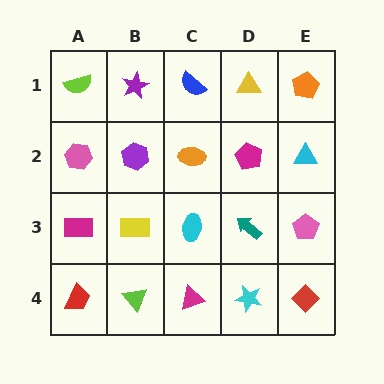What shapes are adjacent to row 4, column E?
A pink pentagon (row 3, column E), a cyan star (row 4, column D).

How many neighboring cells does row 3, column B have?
4.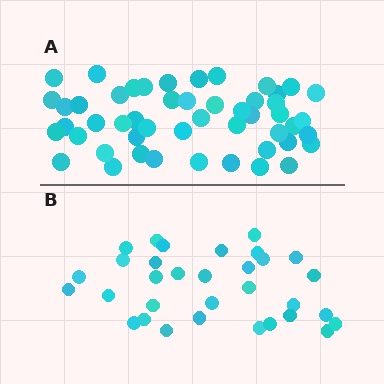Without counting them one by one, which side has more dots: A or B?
Region A (the top region) has more dots.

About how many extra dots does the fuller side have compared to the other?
Region A has approximately 20 more dots than region B.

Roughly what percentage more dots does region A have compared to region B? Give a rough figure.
About 55% more.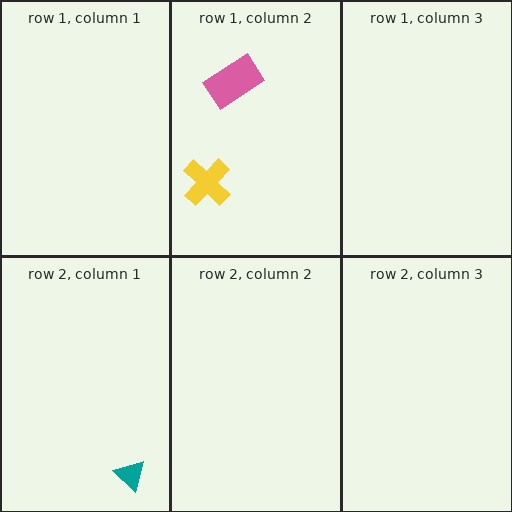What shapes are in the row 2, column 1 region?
The teal triangle.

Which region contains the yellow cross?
The row 1, column 2 region.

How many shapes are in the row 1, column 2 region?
2.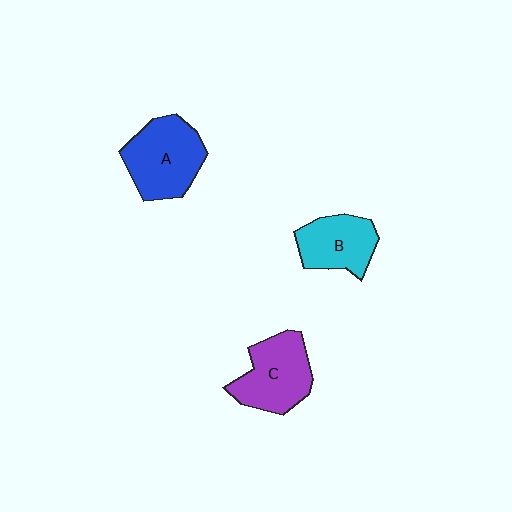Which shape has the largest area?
Shape A (blue).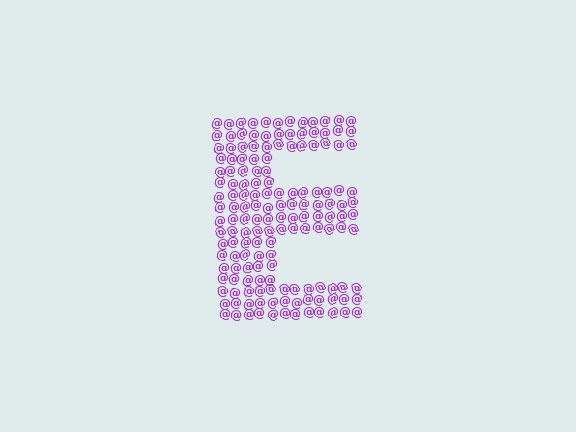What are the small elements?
The small elements are at signs.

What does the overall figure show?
The overall figure shows the letter E.